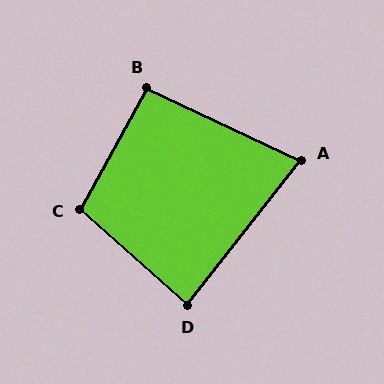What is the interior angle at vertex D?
Approximately 86 degrees (approximately right).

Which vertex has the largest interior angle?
C, at approximately 103 degrees.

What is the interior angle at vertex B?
Approximately 94 degrees (approximately right).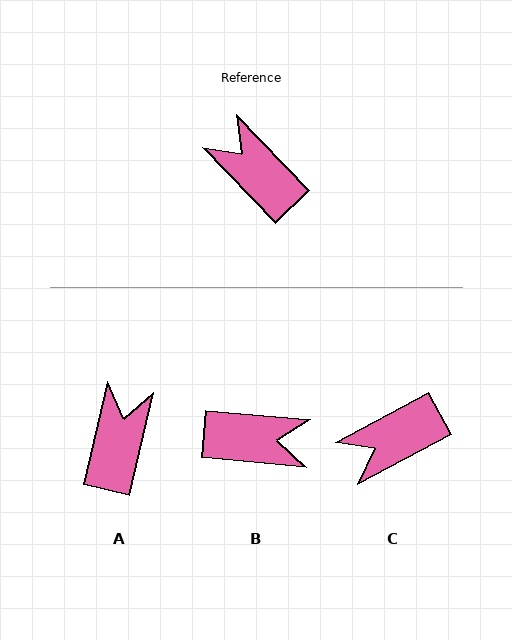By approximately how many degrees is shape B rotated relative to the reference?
Approximately 139 degrees clockwise.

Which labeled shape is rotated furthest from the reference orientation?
B, about 139 degrees away.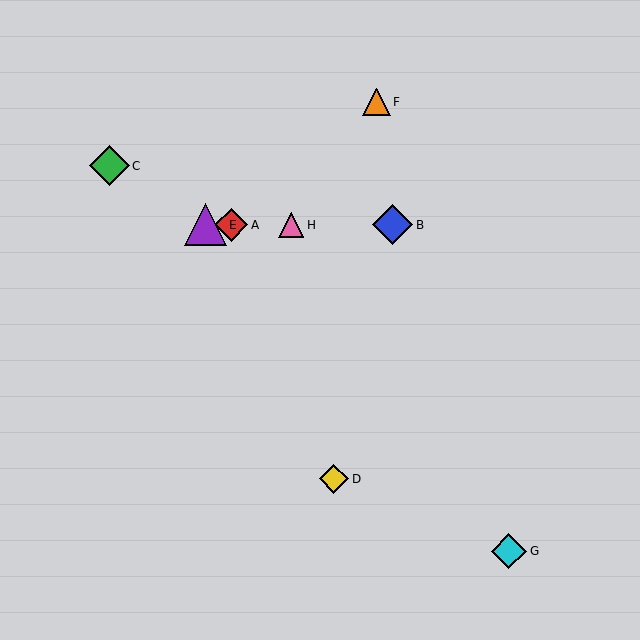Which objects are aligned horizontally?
Objects A, B, E, H are aligned horizontally.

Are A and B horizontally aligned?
Yes, both are at y≈225.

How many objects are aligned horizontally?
4 objects (A, B, E, H) are aligned horizontally.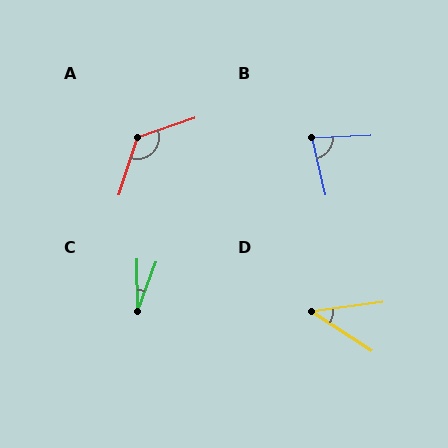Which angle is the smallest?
C, at approximately 21 degrees.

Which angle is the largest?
A, at approximately 127 degrees.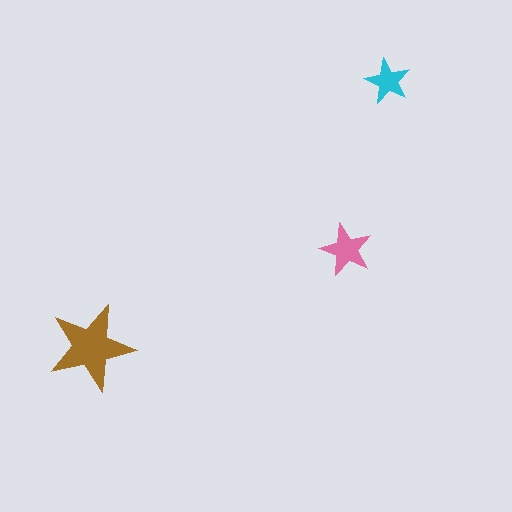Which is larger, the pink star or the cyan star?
The pink one.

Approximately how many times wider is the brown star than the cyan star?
About 2 times wider.